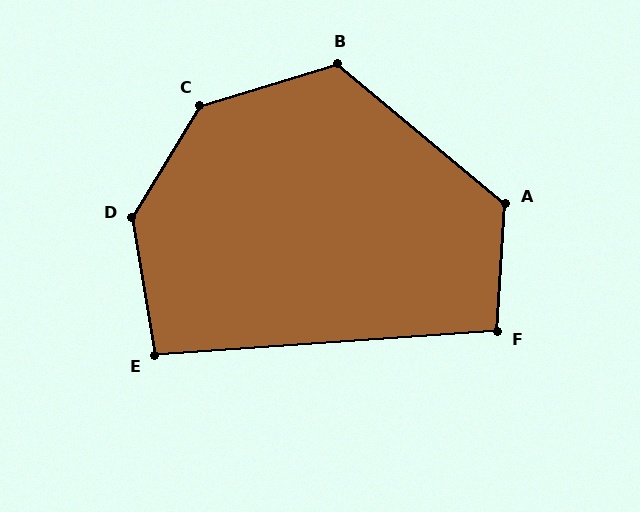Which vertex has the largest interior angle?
D, at approximately 139 degrees.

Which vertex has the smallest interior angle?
E, at approximately 96 degrees.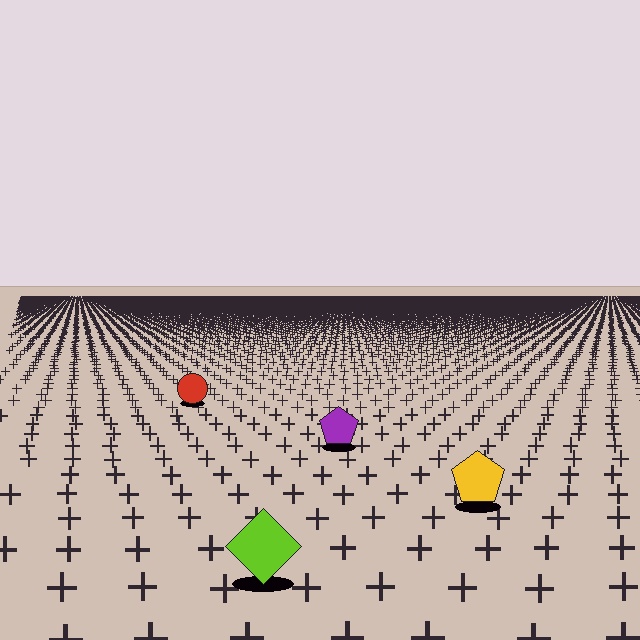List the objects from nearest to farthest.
From nearest to farthest: the lime diamond, the yellow pentagon, the purple pentagon, the red circle.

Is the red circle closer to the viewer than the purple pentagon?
No. The purple pentagon is closer — you can tell from the texture gradient: the ground texture is coarser near it.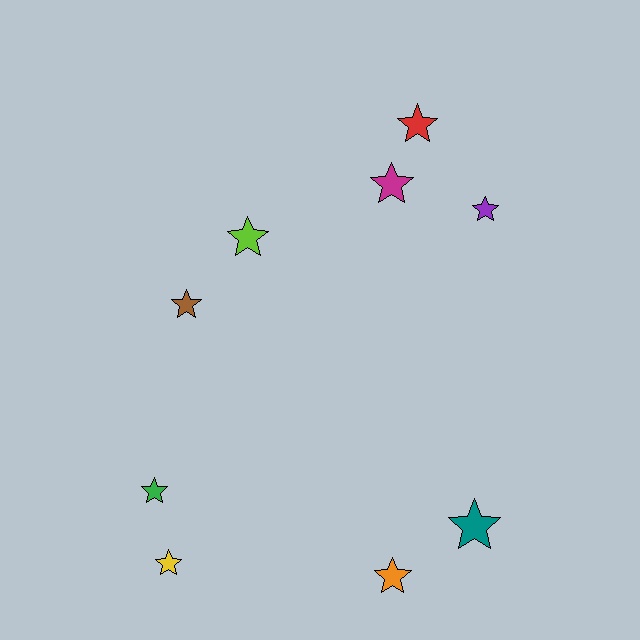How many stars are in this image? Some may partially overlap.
There are 9 stars.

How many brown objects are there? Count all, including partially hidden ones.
There is 1 brown object.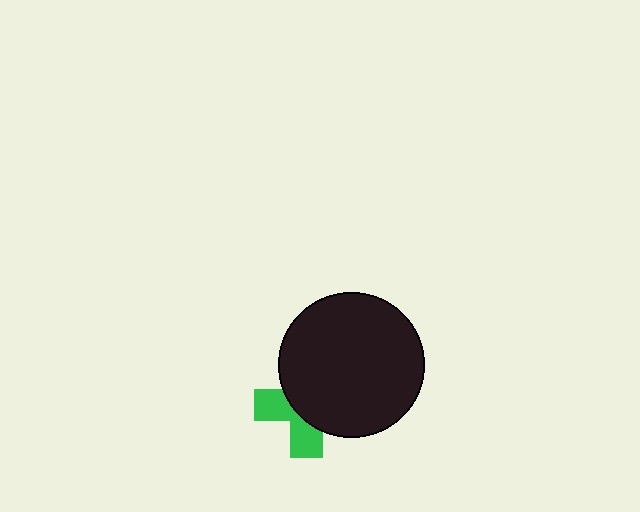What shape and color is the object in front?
The object in front is a black circle.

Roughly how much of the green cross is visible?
A small part of it is visible (roughly 39%).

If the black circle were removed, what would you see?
You would see the complete green cross.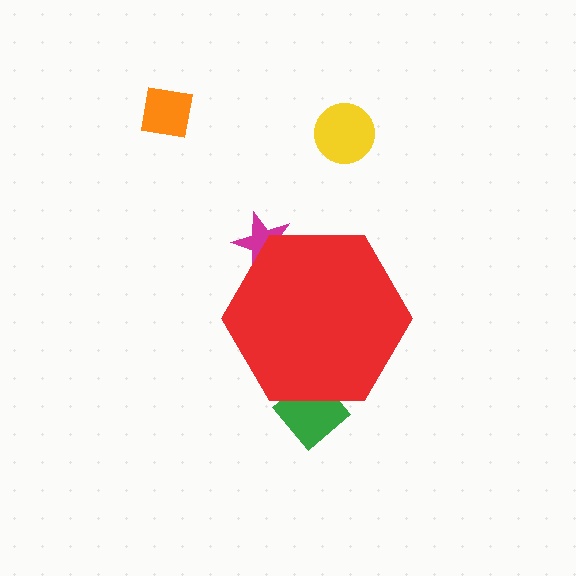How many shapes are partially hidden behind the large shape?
2 shapes are partially hidden.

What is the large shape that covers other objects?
A red hexagon.